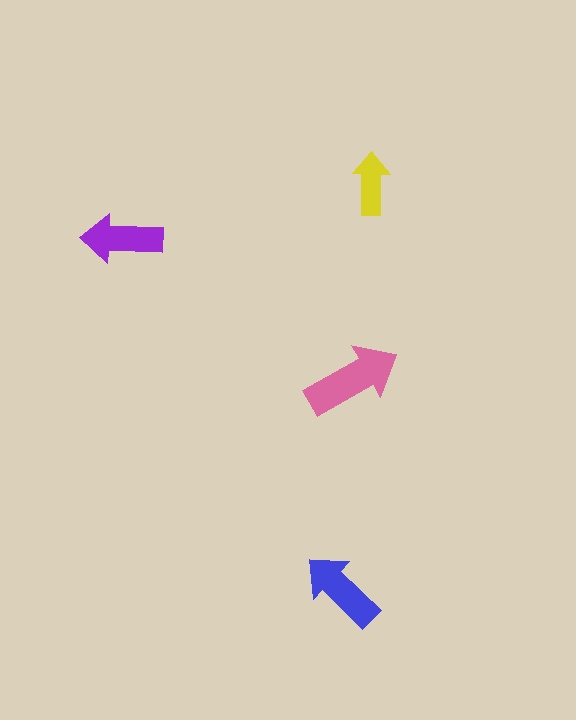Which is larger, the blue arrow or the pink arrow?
The pink one.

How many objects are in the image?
There are 4 objects in the image.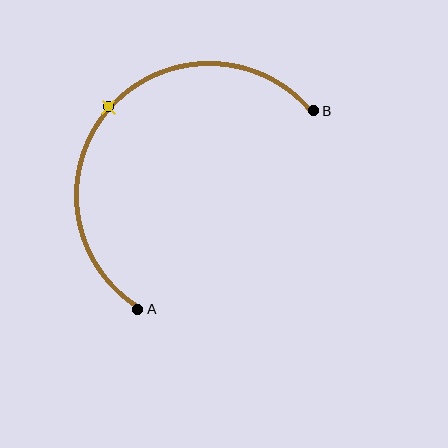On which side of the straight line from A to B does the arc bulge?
The arc bulges above and to the left of the straight line connecting A and B.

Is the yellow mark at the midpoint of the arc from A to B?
Yes. The yellow mark lies on the arc at equal arc-length from both A and B — it is the arc midpoint.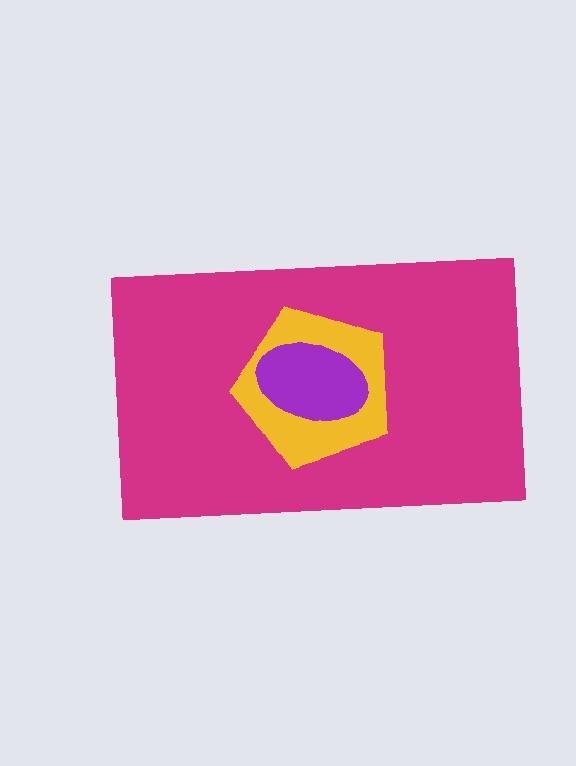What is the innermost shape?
The purple ellipse.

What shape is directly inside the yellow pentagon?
The purple ellipse.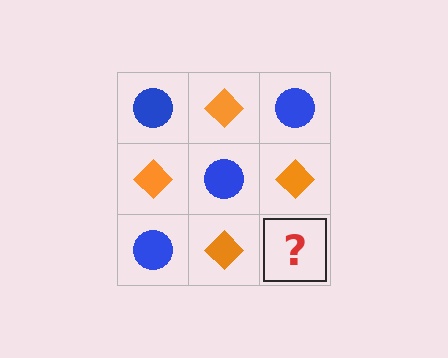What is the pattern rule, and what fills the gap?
The rule is that it alternates blue circle and orange diamond in a checkerboard pattern. The gap should be filled with a blue circle.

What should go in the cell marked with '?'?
The missing cell should contain a blue circle.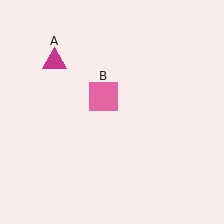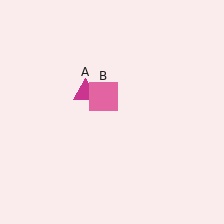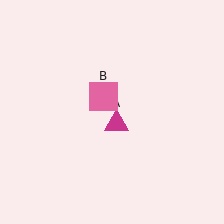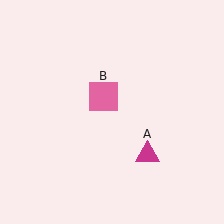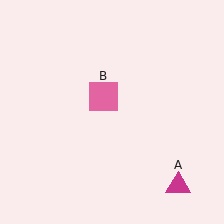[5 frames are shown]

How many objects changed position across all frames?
1 object changed position: magenta triangle (object A).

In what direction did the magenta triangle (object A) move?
The magenta triangle (object A) moved down and to the right.